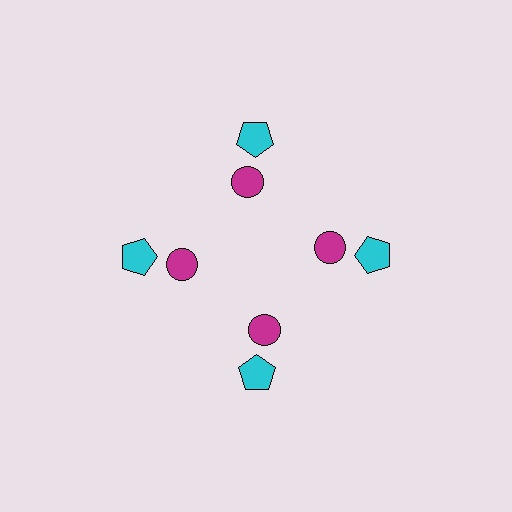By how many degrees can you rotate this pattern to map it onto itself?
The pattern maps onto itself every 90 degrees of rotation.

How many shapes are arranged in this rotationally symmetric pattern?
There are 8 shapes, arranged in 4 groups of 2.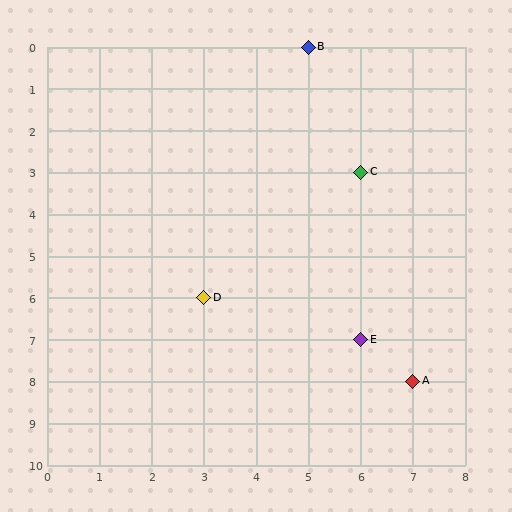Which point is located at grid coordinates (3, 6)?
Point D is at (3, 6).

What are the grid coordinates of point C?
Point C is at grid coordinates (6, 3).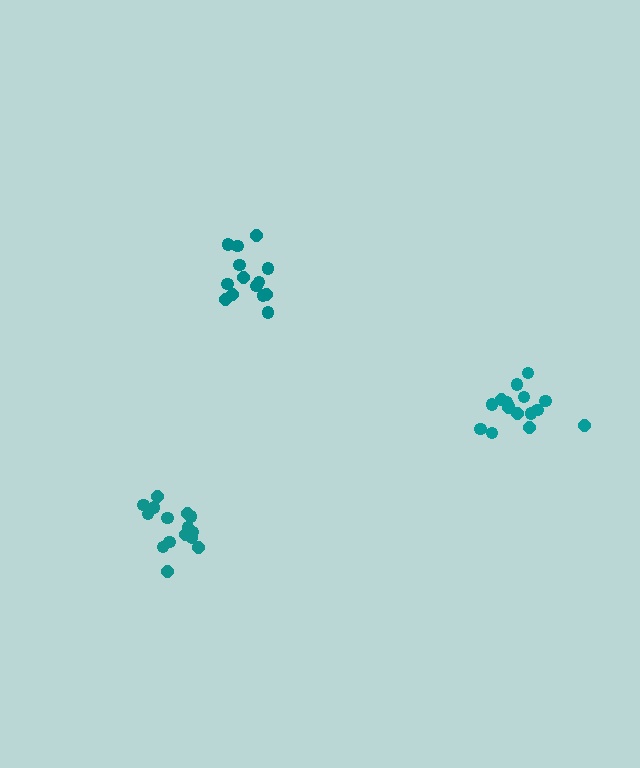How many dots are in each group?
Group 1: 14 dots, Group 2: 15 dots, Group 3: 16 dots (45 total).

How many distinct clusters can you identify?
There are 3 distinct clusters.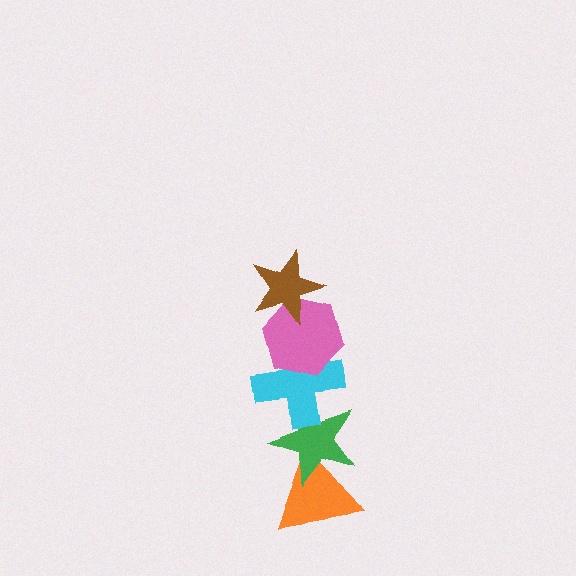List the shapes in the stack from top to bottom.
From top to bottom: the brown star, the pink hexagon, the cyan cross, the green star, the orange triangle.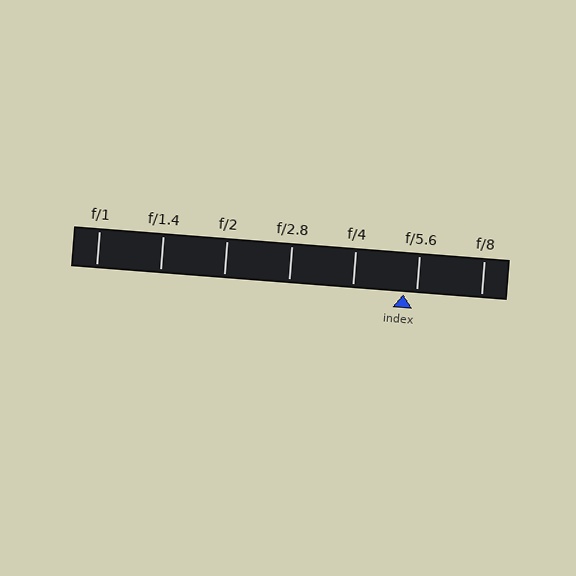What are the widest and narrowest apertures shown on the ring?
The widest aperture shown is f/1 and the narrowest is f/8.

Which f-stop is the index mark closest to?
The index mark is closest to f/5.6.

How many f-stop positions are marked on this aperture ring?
There are 7 f-stop positions marked.